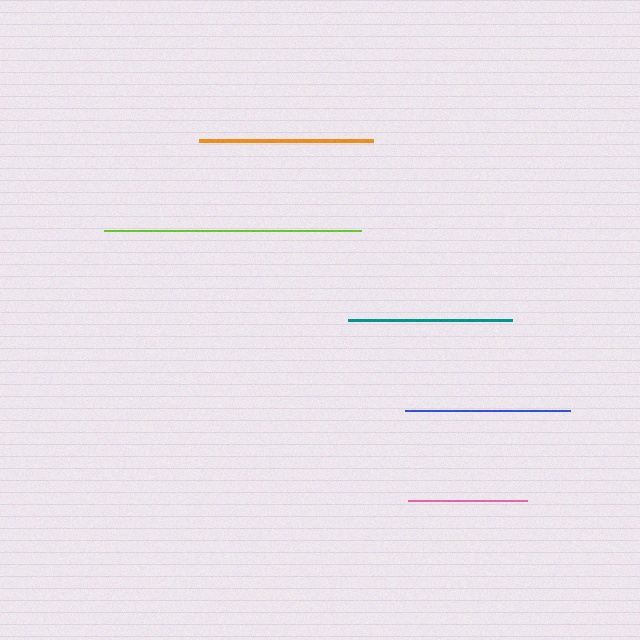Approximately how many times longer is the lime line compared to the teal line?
The lime line is approximately 1.6 times the length of the teal line.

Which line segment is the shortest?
The pink line is the shortest at approximately 119 pixels.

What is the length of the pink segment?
The pink segment is approximately 119 pixels long.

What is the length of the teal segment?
The teal segment is approximately 164 pixels long.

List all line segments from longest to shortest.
From longest to shortest: lime, orange, blue, teal, pink.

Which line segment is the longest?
The lime line is the longest at approximately 257 pixels.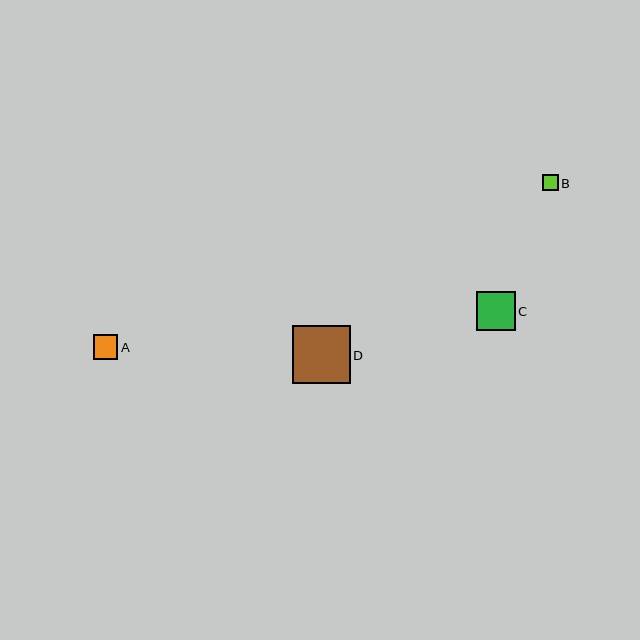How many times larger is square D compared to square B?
Square D is approximately 3.7 times the size of square B.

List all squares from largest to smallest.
From largest to smallest: D, C, A, B.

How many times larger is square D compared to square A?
Square D is approximately 2.3 times the size of square A.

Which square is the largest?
Square D is the largest with a size of approximately 58 pixels.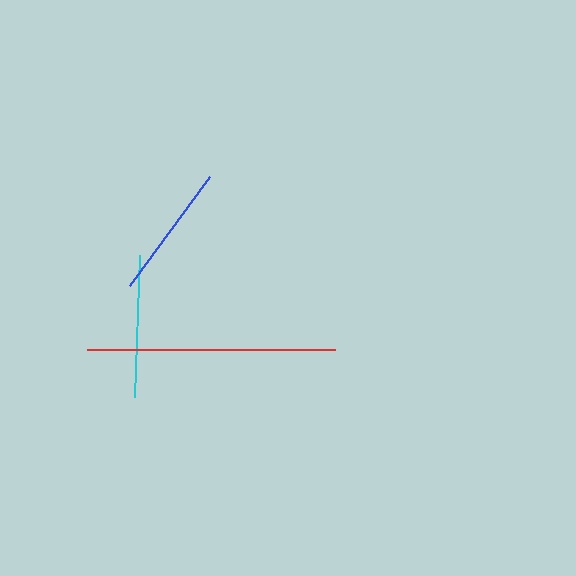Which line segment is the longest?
The red line is the longest at approximately 248 pixels.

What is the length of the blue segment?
The blue segment is approximately 135 pixels long.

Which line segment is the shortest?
The blue line is the shortest at approximately 135 pixels.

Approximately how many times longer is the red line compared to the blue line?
The red line is approximately 1.8 times the length of the blue line.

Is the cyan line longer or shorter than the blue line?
The cyan line is longer than the blue line.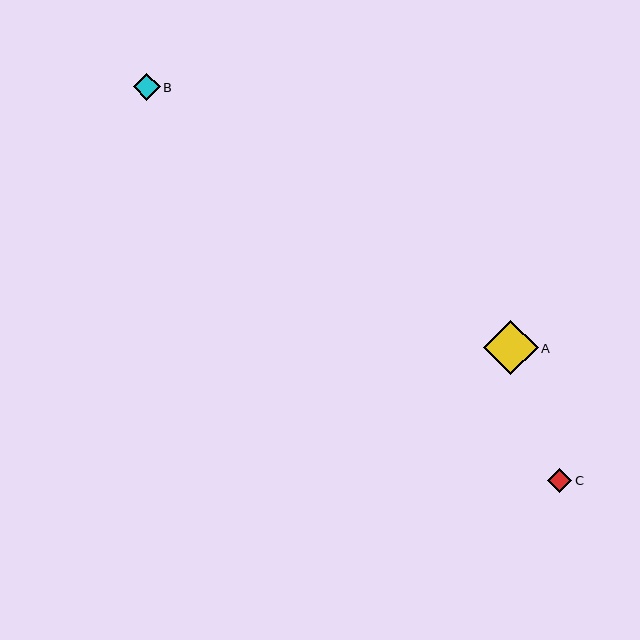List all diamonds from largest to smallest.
From largest to smallest: A, B, C.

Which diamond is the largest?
Diamond A is the largest with a size of approximately 55 pixels.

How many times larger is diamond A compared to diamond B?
Diamond A is approximately 2.0 times the size of diamond B.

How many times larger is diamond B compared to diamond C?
Diamond B is approximately 1.1 times the size of diamond C.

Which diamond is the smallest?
Diamond C is the smallest with a size of approximately 24 pixels.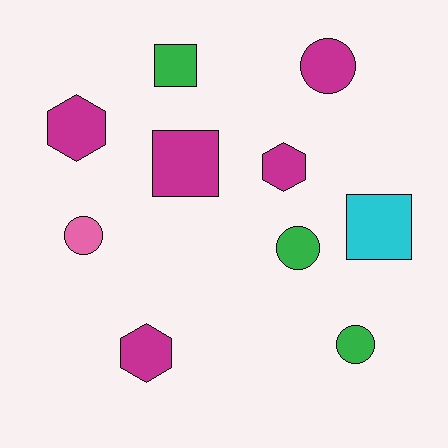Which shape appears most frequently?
Circle, with 4 objects.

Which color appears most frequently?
Magenta, with 5 objects.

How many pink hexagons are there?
There are no pink hexagons.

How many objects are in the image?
There are 10 objects.